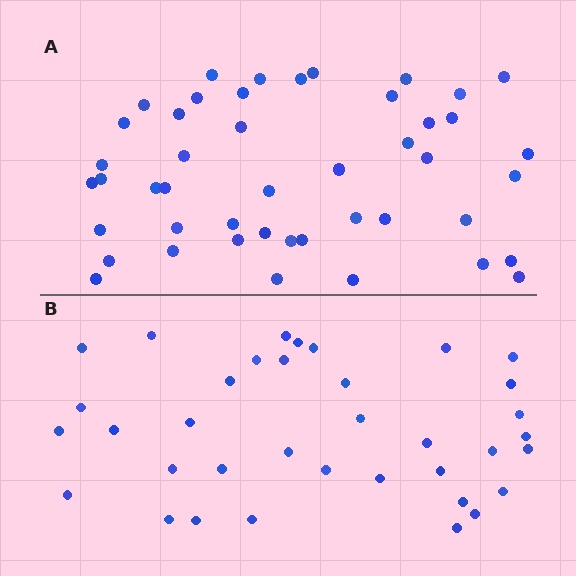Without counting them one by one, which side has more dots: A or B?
Region A (the top region) has more dots.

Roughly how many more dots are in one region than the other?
Region A has roughly 10 or so more dots than region B.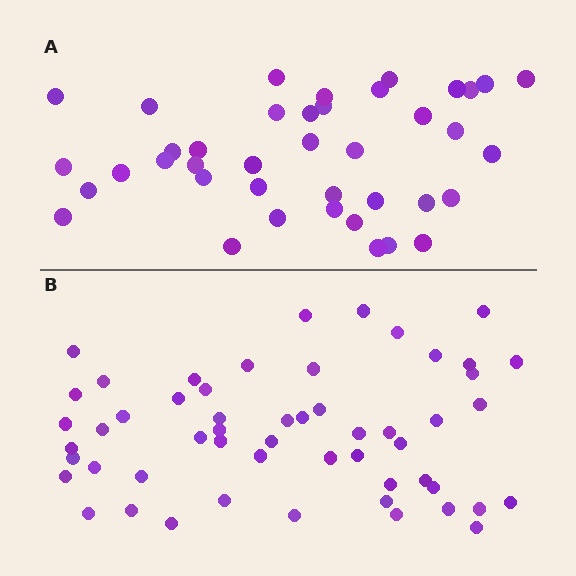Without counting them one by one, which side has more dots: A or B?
Region B (the bottom region) has more dots.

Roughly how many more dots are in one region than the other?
Region B has approximately 15 more dots than region A.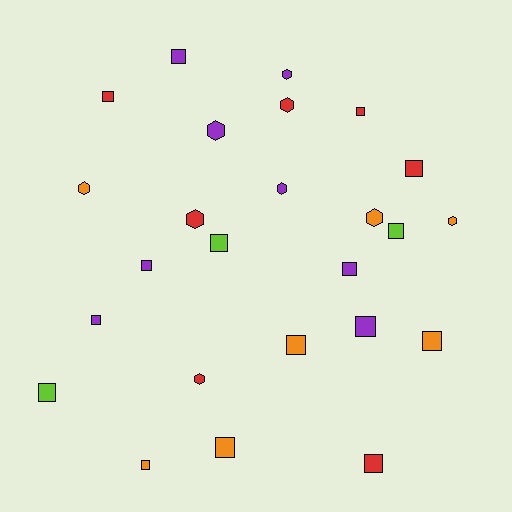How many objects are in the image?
There are 25 objects.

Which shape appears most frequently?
Square, with 16 objects.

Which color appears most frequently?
Purple, with 8 objects.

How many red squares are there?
There are 4 red squares.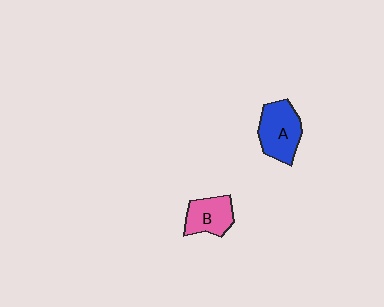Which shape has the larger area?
Shape A (blue).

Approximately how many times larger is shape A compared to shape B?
Approximately 1.3 times.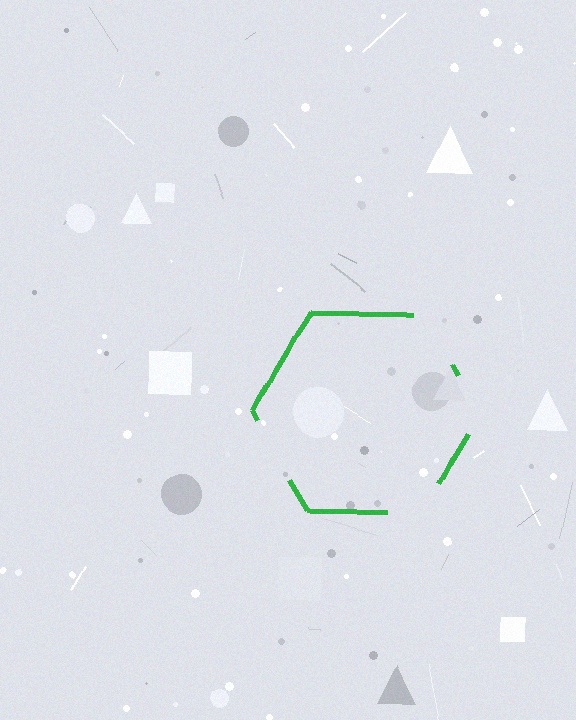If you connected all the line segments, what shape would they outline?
They would outline a hexagon.